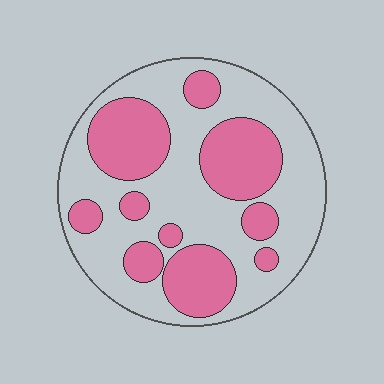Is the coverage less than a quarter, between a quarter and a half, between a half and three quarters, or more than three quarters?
Between a quarter and a half.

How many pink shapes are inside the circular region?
10.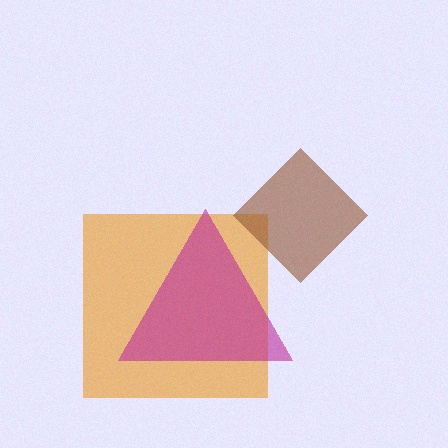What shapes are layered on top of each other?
The layered shapes are: an orange square, a magenta triangle, a brown diamond.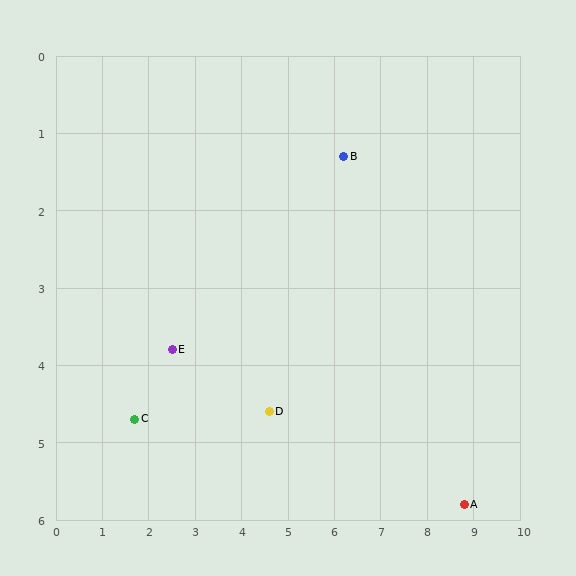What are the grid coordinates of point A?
Point A is at approximately (8.8, 5.8).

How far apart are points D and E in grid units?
Points D and E are about 2.2 grid units apart.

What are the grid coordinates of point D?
Point D is at approximately (4.6, 4.6).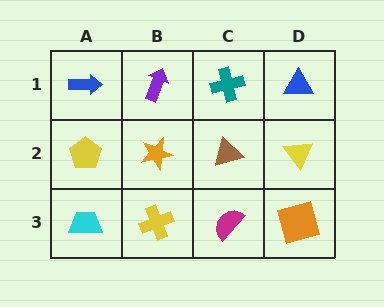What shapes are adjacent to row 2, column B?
A purple arrow (row 1, column B), a yellow cross (row 3, column B), a yellow pentagon (row 2, column A), a brown triangle (row 2, column C).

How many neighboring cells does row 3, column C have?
3.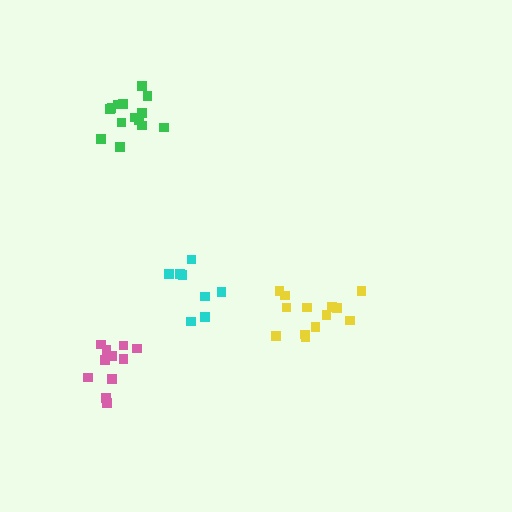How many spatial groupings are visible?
There are 4 spatial groupings.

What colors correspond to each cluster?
The clusters are colored: yellow, cyan, green, pink.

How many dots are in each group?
Group 1: 13 dots, Group 2: 8 dots, Group 3: 14 dots, Group 4: 11 dots (46 total).